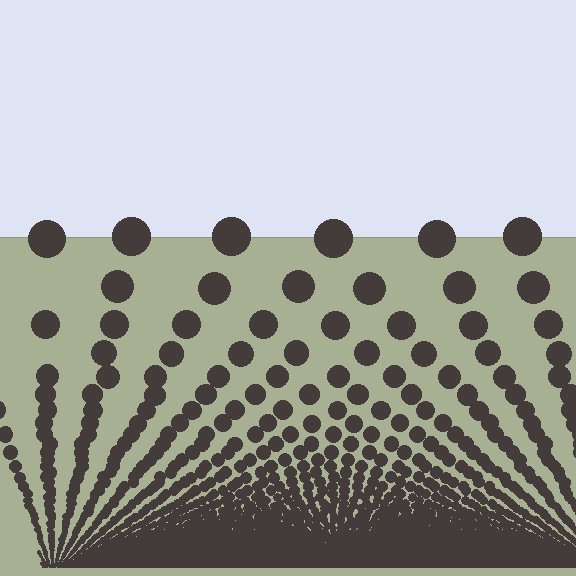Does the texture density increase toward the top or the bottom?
Density increases toward the bottom.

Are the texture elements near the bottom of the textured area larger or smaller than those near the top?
Smaller. The gradient is inverted — elements near the bottom are smaller and denser.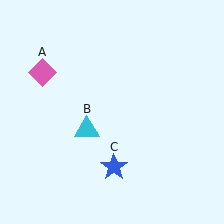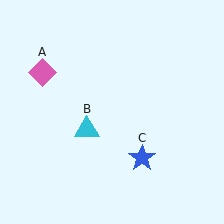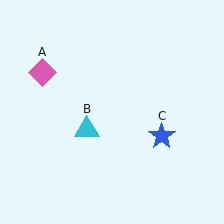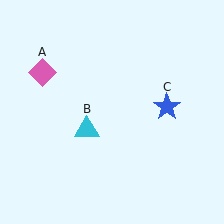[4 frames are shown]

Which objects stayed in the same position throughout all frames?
Pink diamond (object A) and cyan triangle (object B) remained stationary.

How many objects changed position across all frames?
1 object changed position: blue star (object C).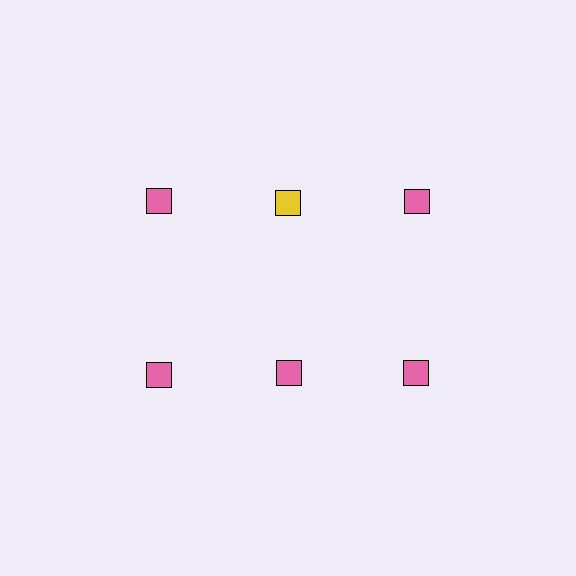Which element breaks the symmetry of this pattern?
The yellow square in the top row, second from left column breaks the symmetry. All other shapes are pink squares.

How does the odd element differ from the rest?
It has a different color: yellow instead of pink.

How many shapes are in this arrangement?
There are 6 shapes arranged in a grid pattern.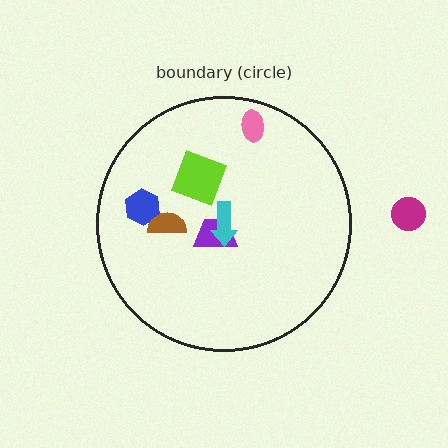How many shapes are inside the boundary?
6 inside, 1 outside.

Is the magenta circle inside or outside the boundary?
Outside.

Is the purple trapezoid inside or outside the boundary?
Inside.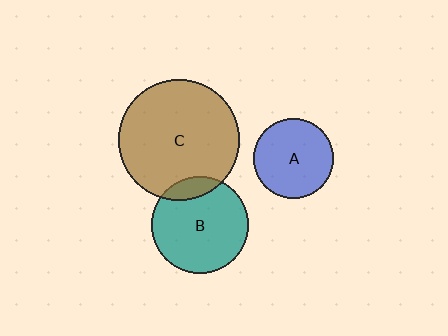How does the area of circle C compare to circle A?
Approximately 2.3 times.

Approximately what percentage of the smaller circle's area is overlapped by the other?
Approximately 15%.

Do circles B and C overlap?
Yes.